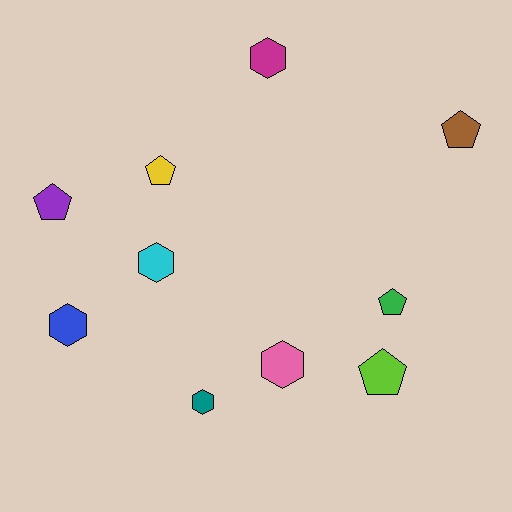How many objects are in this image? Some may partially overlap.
There are 10 objects.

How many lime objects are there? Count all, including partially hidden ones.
There is 1 lime object.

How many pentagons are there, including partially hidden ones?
There are 5 pentagons.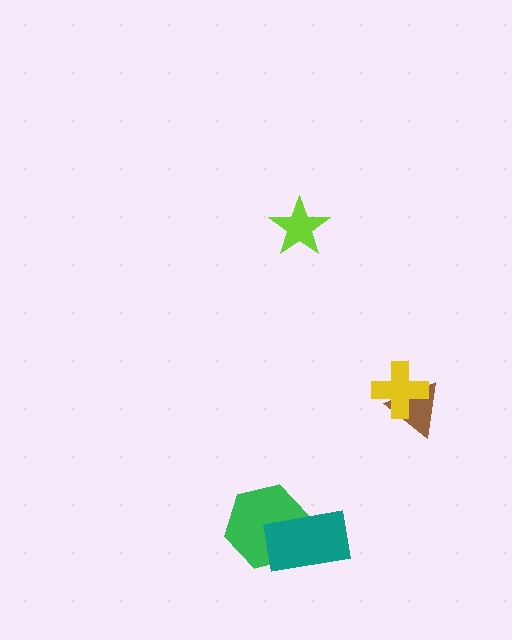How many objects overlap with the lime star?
0 objects overlap with the lime star.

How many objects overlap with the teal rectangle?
1 object overlaps with the teal rectangle.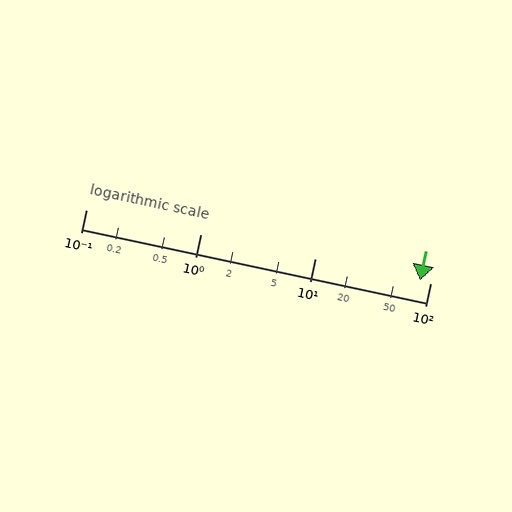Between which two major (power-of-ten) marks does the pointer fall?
The pointer is between 10 and 100.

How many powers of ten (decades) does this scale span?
The scale spans 3 decades, from 0.1 to 100.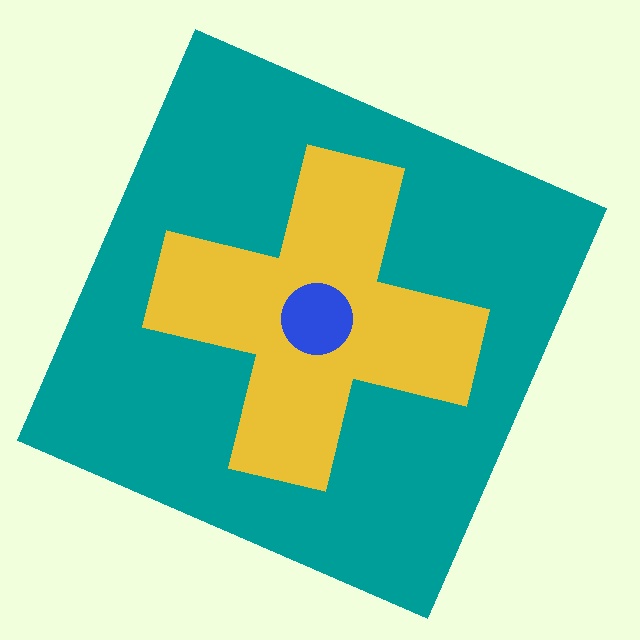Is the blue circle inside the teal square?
Yes.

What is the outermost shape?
The teal square.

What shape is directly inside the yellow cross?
The blue circle.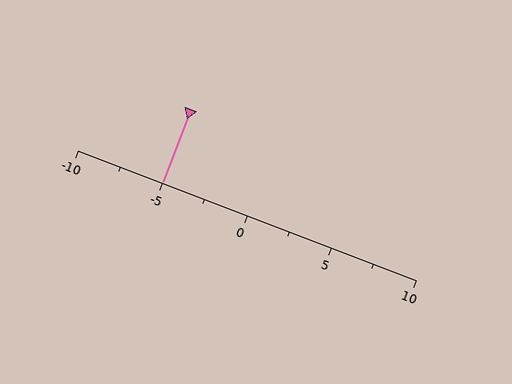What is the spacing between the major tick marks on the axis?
The major ticks are spaced 5 apart.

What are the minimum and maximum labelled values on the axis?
The axis runs from -10 to 10.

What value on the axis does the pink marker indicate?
The marker indicates approximately -5.